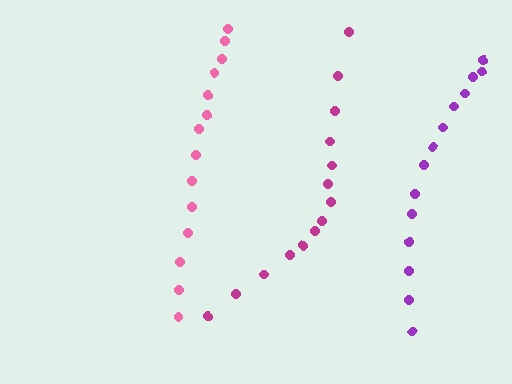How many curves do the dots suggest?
There are 3 distinct paths.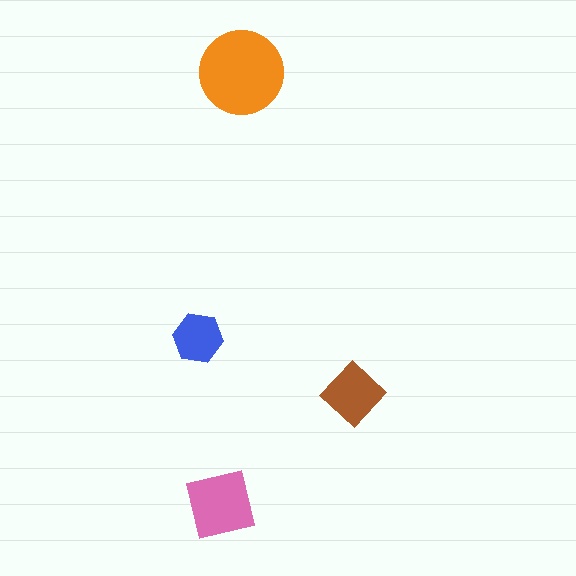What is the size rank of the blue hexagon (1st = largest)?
4th.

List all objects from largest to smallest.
The orange circle, the pink square, the brown diamond, the blue hexagon.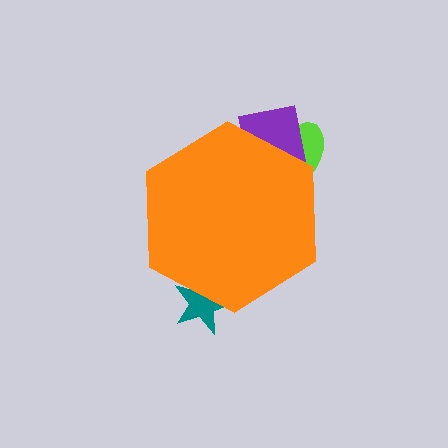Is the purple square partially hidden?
Yes, the purple square is partially hidden behind the orange hexagon.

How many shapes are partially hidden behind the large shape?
3 shapes are partially hidden.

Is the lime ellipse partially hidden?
Yes, the lime ellipse is partially hidden behind the orange hexagon.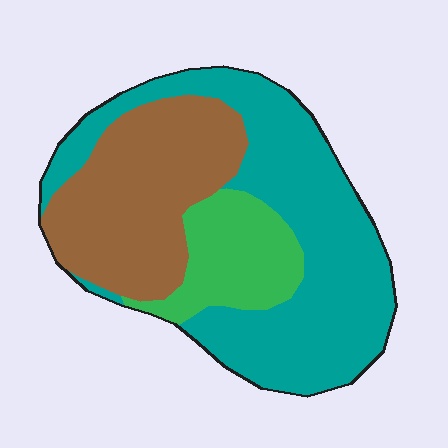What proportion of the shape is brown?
Brown takes up about one third (1/3) of the shape.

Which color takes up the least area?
Green, at roughly 15%.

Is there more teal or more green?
Teal.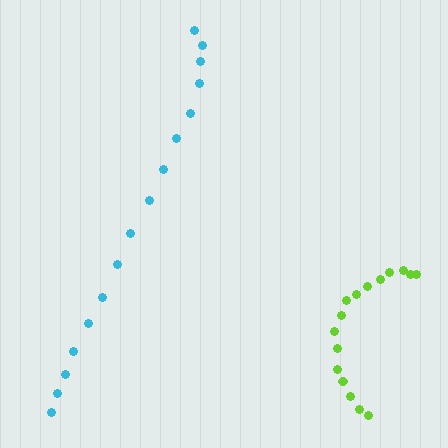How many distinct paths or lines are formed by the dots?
There are 2 distinct paths.